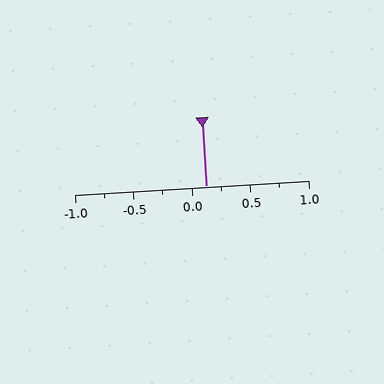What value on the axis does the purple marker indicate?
The marker indicates approximately 0.12.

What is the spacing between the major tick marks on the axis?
The major ticks are spaced 0.5 apart.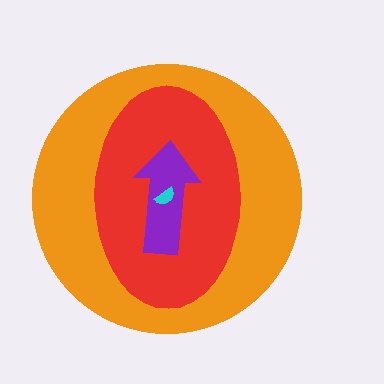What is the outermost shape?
The orange circle.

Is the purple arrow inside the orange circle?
Yes.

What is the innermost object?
The cyan semicircle.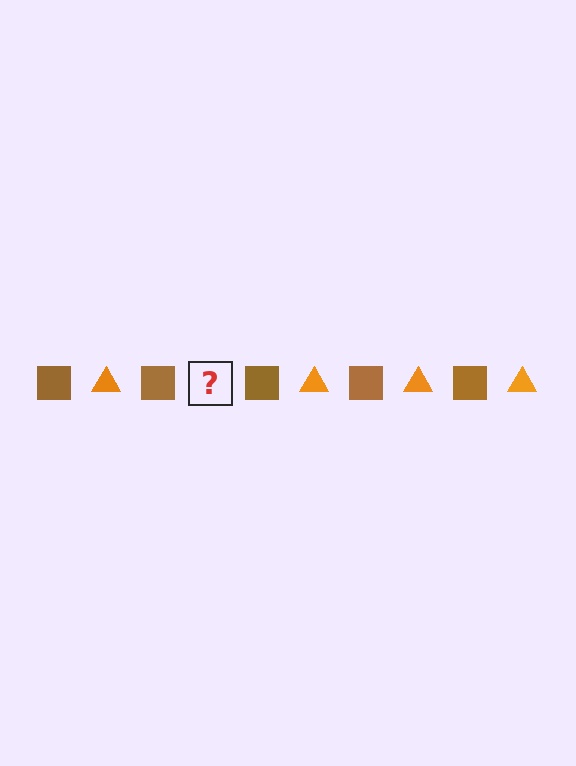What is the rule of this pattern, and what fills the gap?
The rule is that the pattern alternates between brown square and orange triangle. The gap should be filled with an orange triangle.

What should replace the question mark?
The question mark should be replaced with an orange triangle.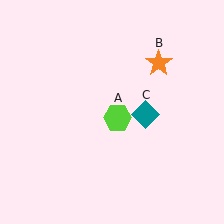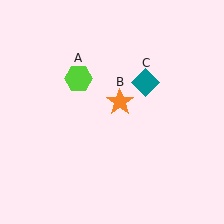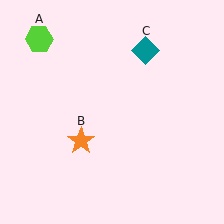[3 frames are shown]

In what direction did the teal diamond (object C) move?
The teal diamond (object C) moved up.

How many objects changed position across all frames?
3 objects changed position: lime hexagon (object A), orange star (object B), teal diamond (object C).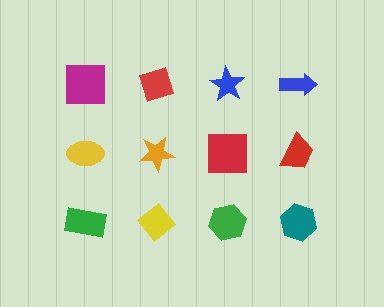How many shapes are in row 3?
4 shapes.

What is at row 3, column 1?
A green rectangle.